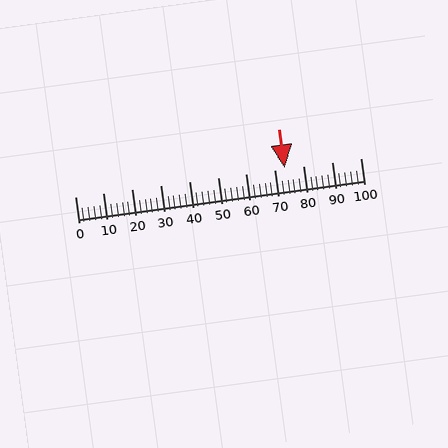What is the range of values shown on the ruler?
The ruler shows values from 0 to 100.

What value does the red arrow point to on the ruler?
The red arrow points to approximately 74.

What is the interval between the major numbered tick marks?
The major tick marks are spaced 10 units apart.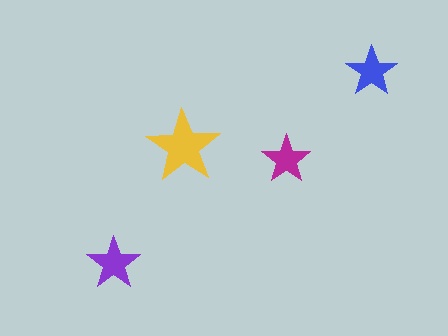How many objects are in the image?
There are 4 objects in the image.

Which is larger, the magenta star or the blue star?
The blue one.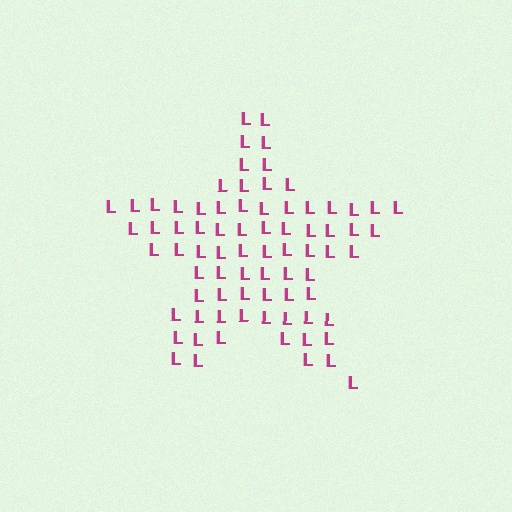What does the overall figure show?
The overall figure shows a star.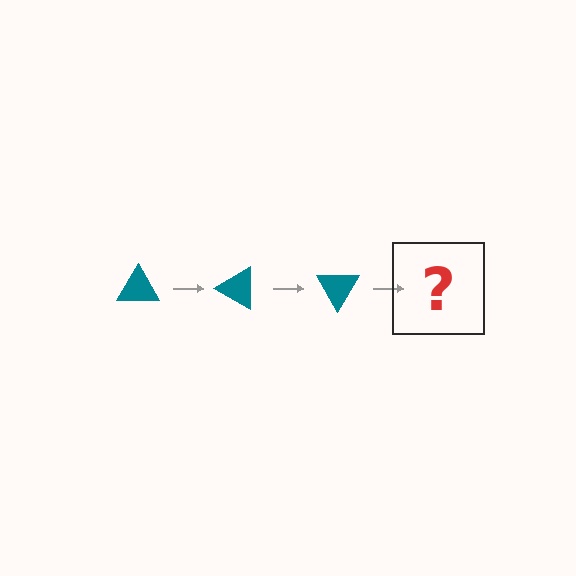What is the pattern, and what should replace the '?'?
The pattern is that the triangle rotates 30 degrees each step. The '?' should be a teal triangle rotated 90 degrees.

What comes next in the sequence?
The next element should be a teal triangle rotated 90 degrees.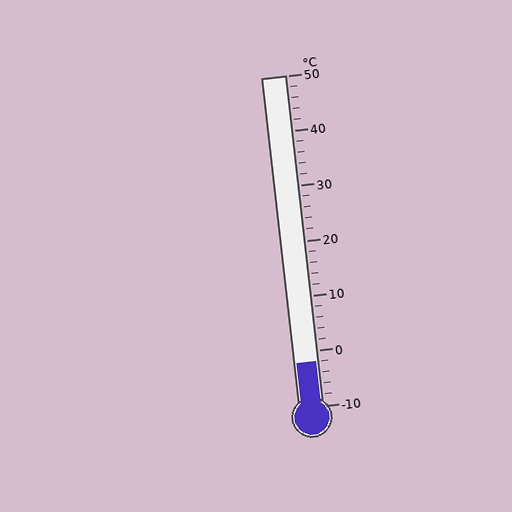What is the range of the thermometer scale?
The thermometer scale ranges from -10°C to 50°C.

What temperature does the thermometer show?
The thermometer shows approximately -2°C.